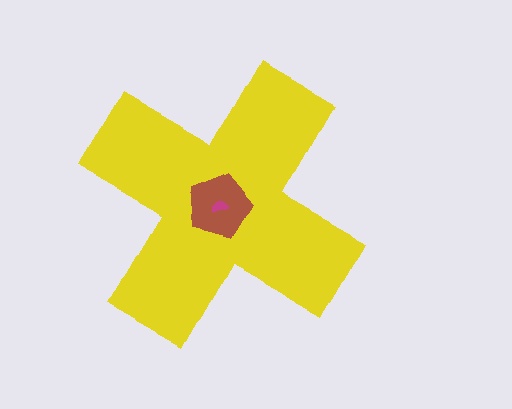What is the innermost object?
The magenta semicircle.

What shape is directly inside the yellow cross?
The brown pentagon.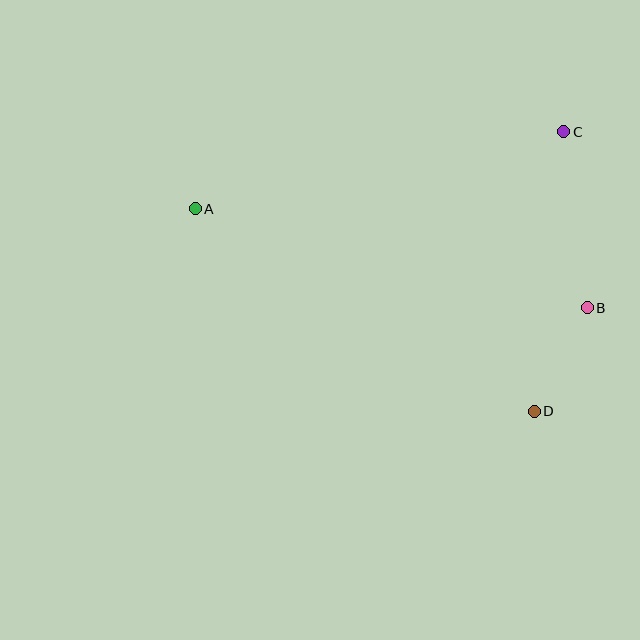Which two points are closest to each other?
Points B and D are closest to each other.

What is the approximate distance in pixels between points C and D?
The distance between C and D is approximately 281 pixels.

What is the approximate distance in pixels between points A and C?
The distance between A and C is approximately 377 pixels.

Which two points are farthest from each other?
Points A and B are farthest from each other.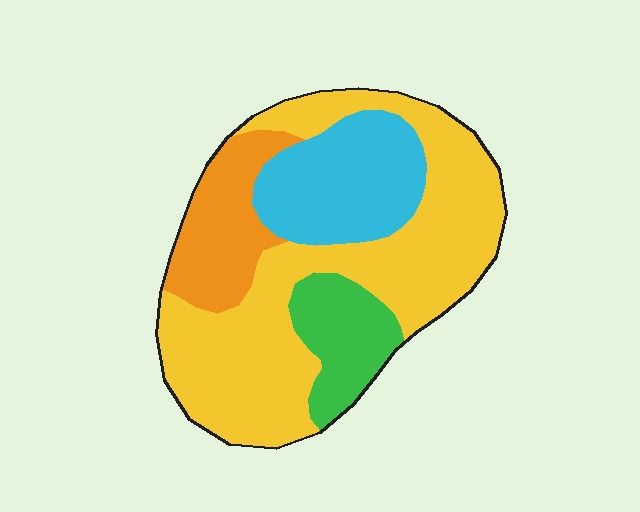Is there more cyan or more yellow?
Yellow.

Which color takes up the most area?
Yellow, at roughly 55%.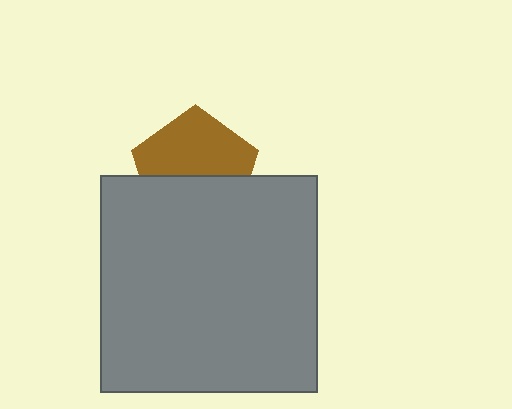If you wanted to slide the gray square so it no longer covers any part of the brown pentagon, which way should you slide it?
Slide it down — that is the most direct way to separate the two shapes.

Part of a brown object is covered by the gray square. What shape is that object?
It is a pentagon.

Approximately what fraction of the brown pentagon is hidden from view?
Roughly 45% of the brown pentagon is hidden behind the gray square.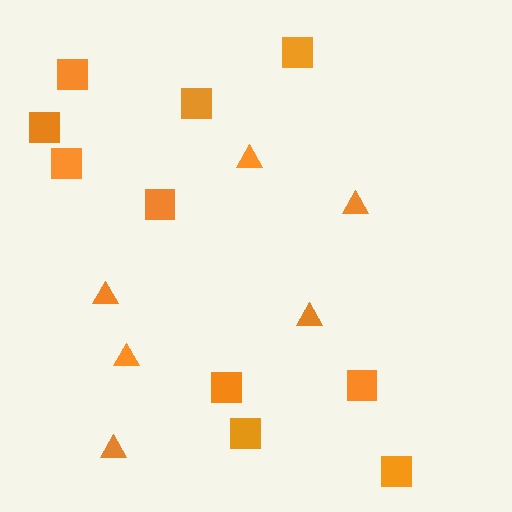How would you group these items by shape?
There are 2 groups: one group of triangles (6) and one group of squares (10).